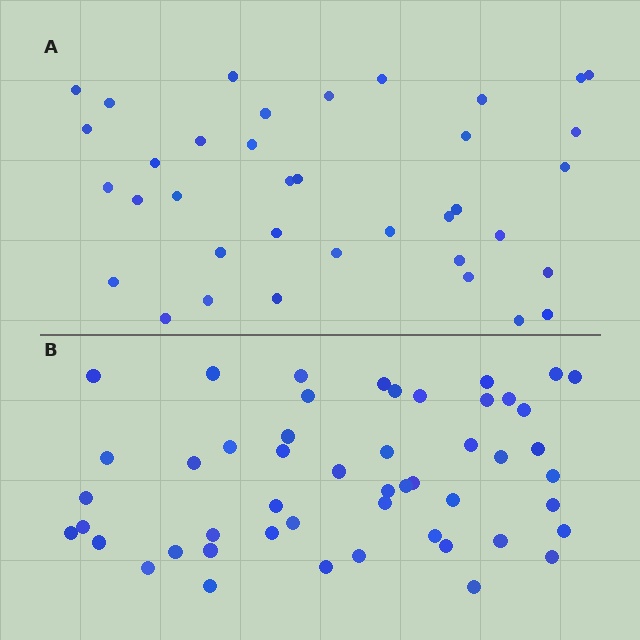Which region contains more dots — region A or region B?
Region B (the bottom region) has more dots.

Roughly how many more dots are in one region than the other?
Region B has approximately 15 more dots than region A.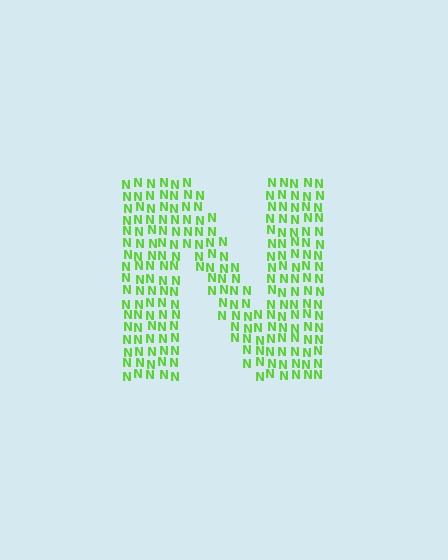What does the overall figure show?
The overall figure shows the letter N.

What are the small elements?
The small elements are letter N's.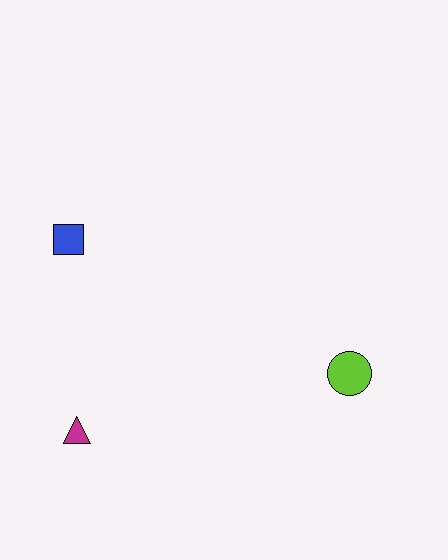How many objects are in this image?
There are 3 objects.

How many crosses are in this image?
There are no crosses.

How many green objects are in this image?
There are no green objects.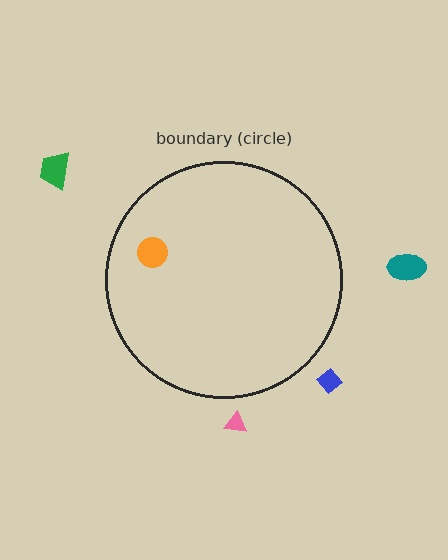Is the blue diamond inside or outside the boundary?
Outside.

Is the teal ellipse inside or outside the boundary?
Outside.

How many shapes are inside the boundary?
1 inside, 4 outside.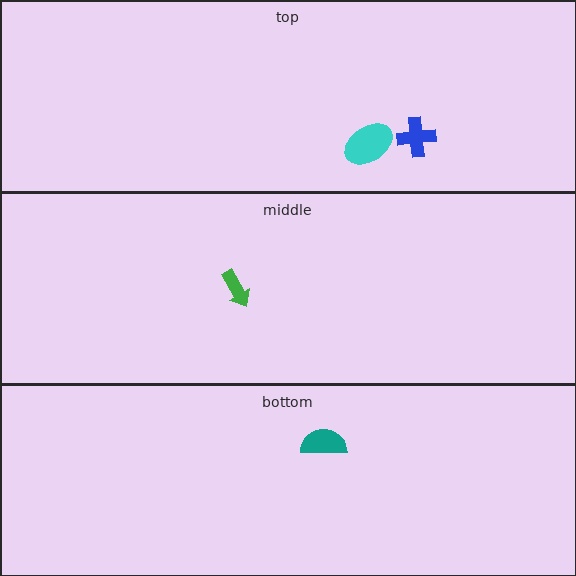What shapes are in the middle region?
The green arrow.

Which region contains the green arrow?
The middle region.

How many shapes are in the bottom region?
1.